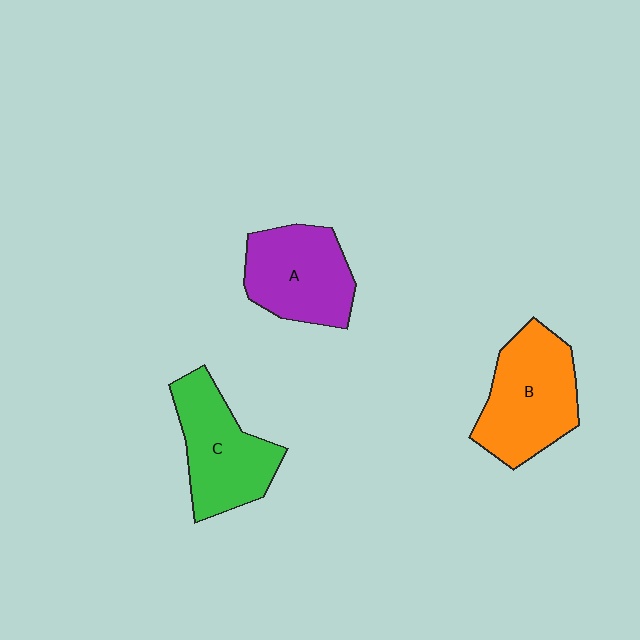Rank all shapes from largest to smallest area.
From largest to smallest: B (orange), C (green), A (purple).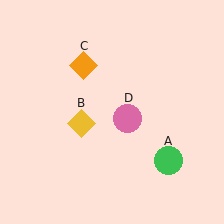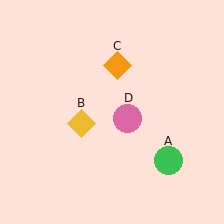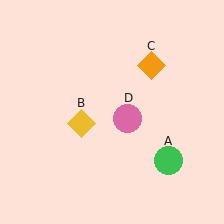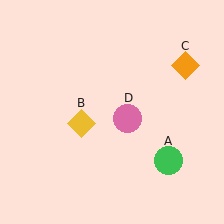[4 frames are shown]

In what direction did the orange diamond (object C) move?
The orange diamond (object C) moved right.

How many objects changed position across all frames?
1 object changed position: orange diamond (object C).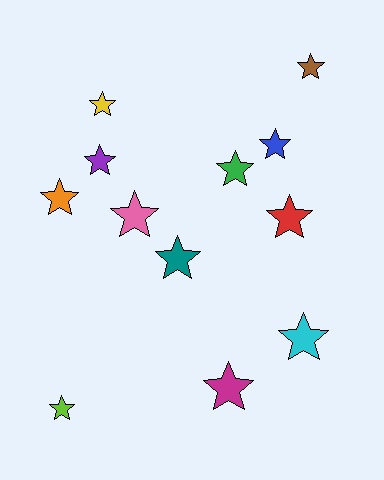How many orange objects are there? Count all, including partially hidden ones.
There is 1 orange object.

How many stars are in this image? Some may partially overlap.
There are 12 stars.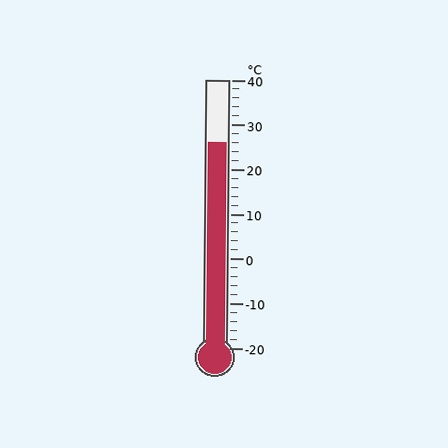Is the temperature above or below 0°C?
The temperature is above 0°C.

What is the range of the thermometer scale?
The thermometer scale ranges from -20°C to 40°C.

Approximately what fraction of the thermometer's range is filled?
The thermometer is filled to approximately 75% of its range.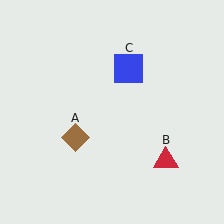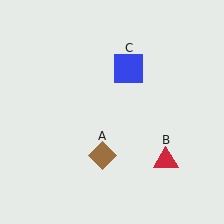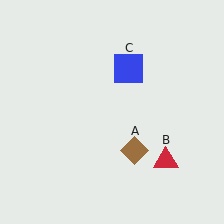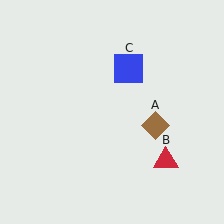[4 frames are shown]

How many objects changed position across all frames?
1 object changed position: brown diamond (object A).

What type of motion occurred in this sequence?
The brown diamond (object A) rotated counterclockwise around the center of the scene.